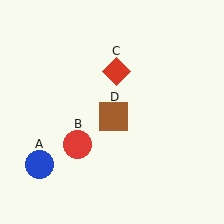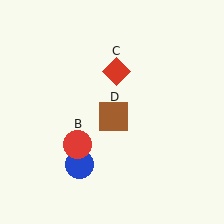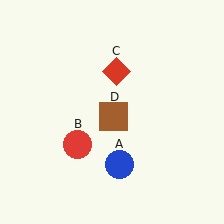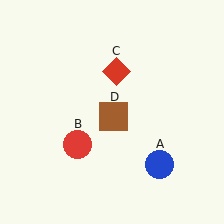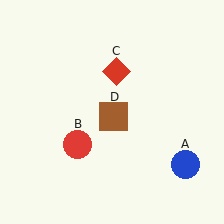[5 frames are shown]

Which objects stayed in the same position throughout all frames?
Red circle (object B) and red diamond (object C) and brown square (object D) remained stationary.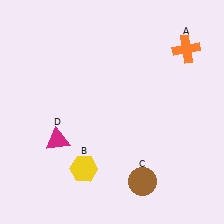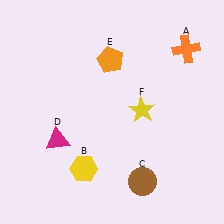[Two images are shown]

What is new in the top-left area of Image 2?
An orange pentagon (E) was added in the top-left area of Image 2.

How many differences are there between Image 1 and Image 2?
There are 2 differences between the two images.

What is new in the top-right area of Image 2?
A yellow star (F) was added in the top-right area of Image 2.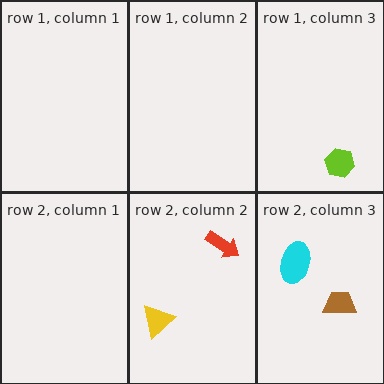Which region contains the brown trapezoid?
The row 2, column 3 region.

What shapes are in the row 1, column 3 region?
The lime hexagon.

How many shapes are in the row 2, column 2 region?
2.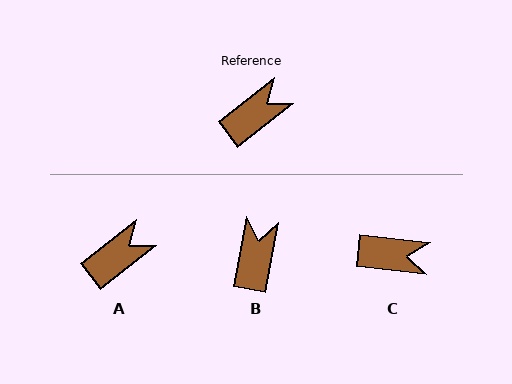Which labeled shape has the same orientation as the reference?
A.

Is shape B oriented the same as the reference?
No, it is off by about 41 degrees.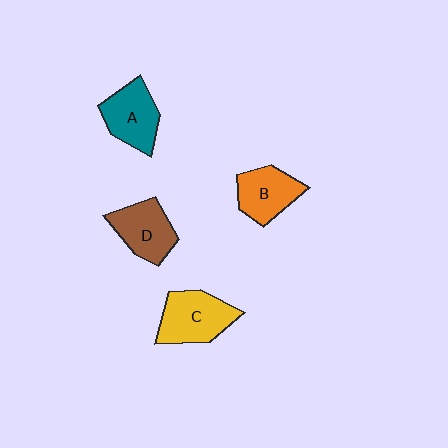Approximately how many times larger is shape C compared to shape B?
Approximately 1.2 times.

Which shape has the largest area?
Shape C (yellow).